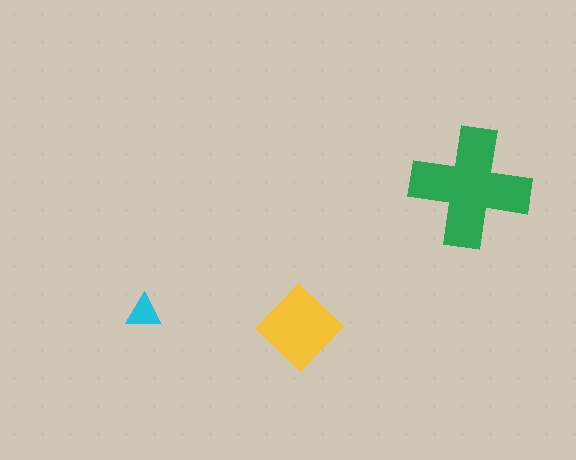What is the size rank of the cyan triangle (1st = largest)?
3rd.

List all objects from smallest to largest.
The cyan triangle, the yellow diamond, the green cross.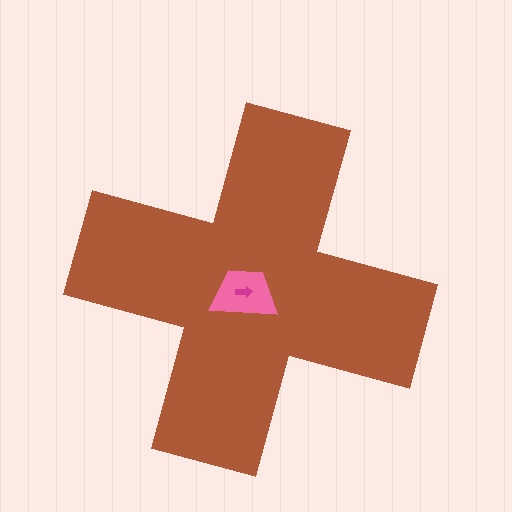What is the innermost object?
The magenta arrow.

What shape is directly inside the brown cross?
The pink trapezoid.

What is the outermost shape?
The brown cross.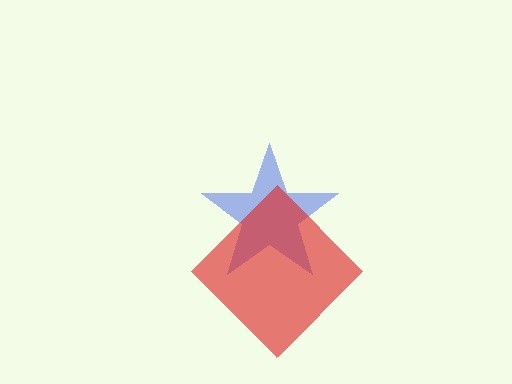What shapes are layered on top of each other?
The layered shapes are: a blue star, a red diamond.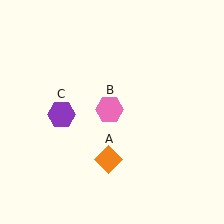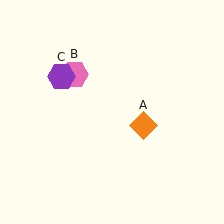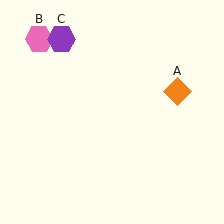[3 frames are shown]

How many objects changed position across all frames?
3 objects changed position: orange diamond (object A), pink hexagon (object B), purple hexagon (object C).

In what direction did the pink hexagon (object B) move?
The pink hexagon (object B) moved up and to the left.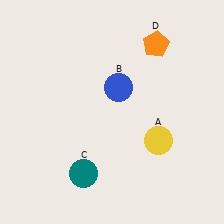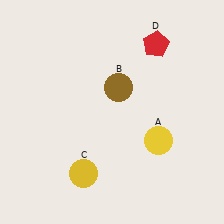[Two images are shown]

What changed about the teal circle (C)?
In Image 1, C is teal. In Image 2, it changed to yellow.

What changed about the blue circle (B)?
In Image 1, B is blue. In Image 2, it changed to brown.